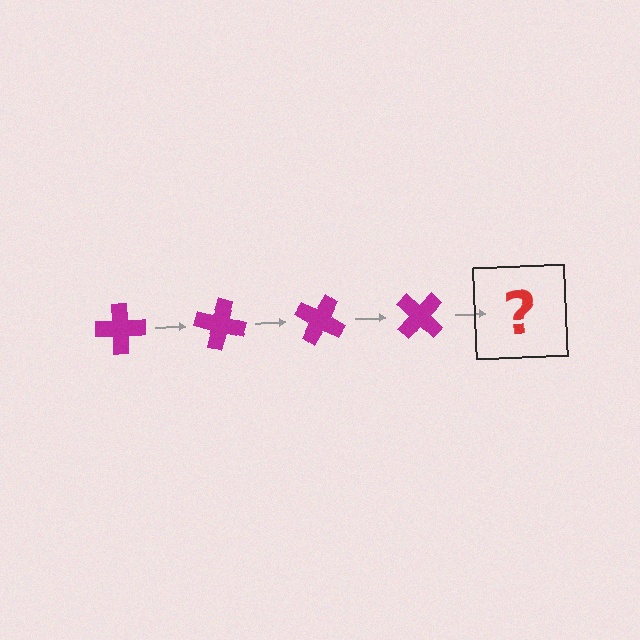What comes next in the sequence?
The next element should be a magenta cross rotated 60 degrees.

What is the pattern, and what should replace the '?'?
The pattern is that the cross rotates 15 degrees each step. The '?' should be a magenta cross rotated 60 degrees.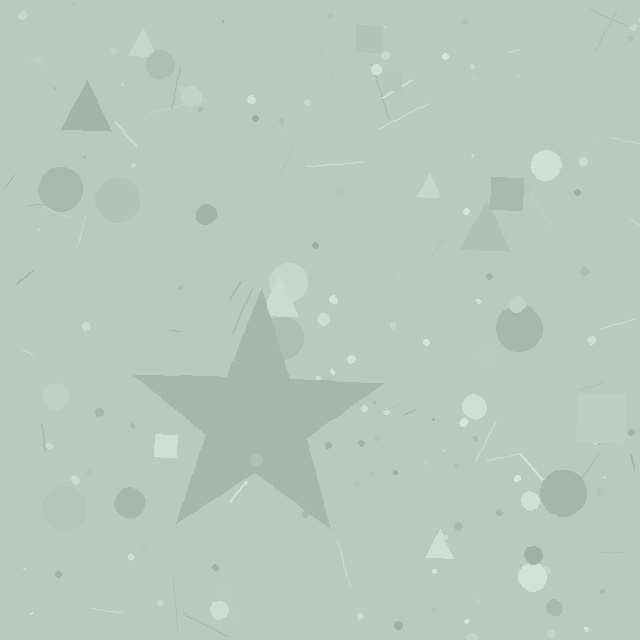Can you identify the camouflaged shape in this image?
The camouflaged shape is a star.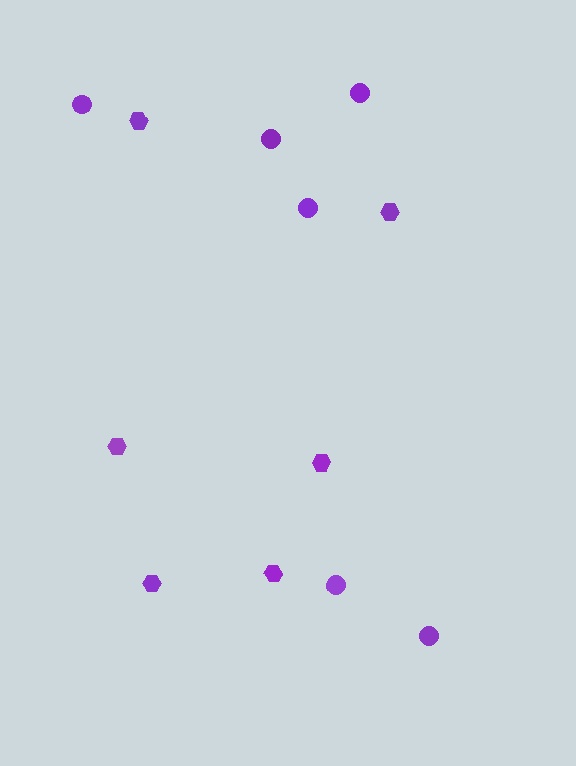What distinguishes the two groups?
There are 2 groups: one group of hexagons (6) and one group of circles (6).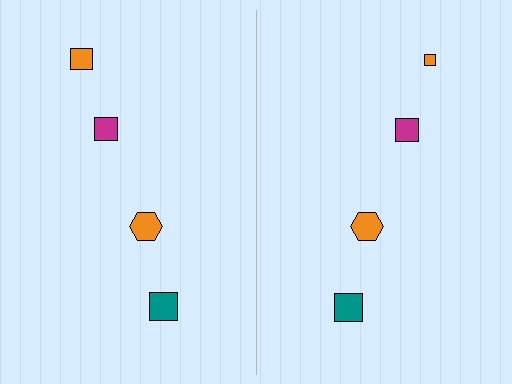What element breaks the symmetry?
The orange square on the right side has a different size than its mirror counterpart.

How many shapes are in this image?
There are 8 shapes in this image.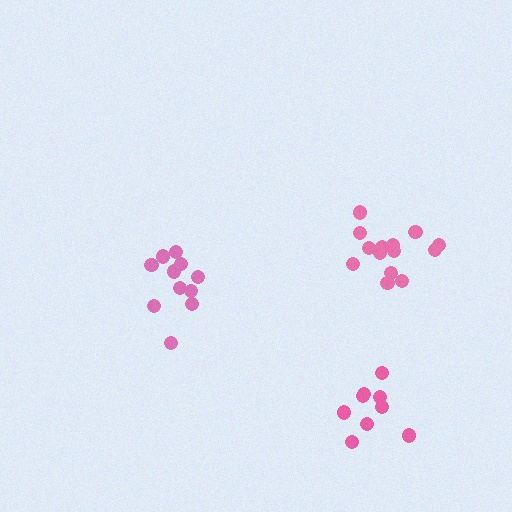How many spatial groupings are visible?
There are 3 spatial groupings.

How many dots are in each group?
Group 1: 11 dots, Group 2: 14 dots, Group 3: 9 dots (34 total).